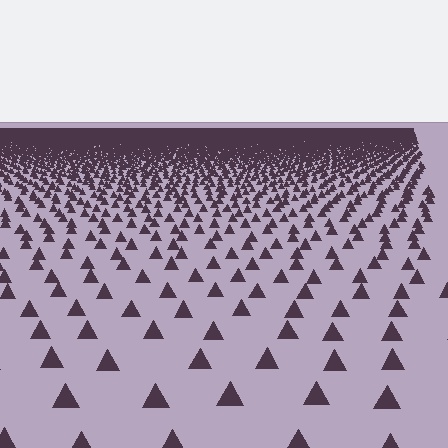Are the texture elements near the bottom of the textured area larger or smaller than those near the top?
Larger. Near the bottom, elements are closer to the viewer and appear at a bigger on-screen size.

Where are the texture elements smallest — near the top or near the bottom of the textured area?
Near the top.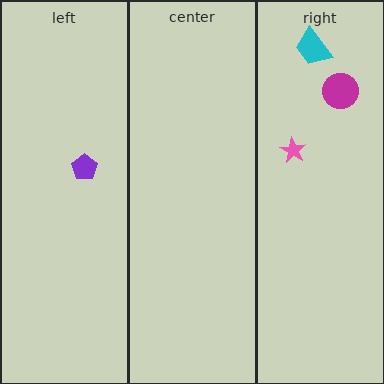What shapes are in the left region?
The purple pentagon.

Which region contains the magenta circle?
The right region.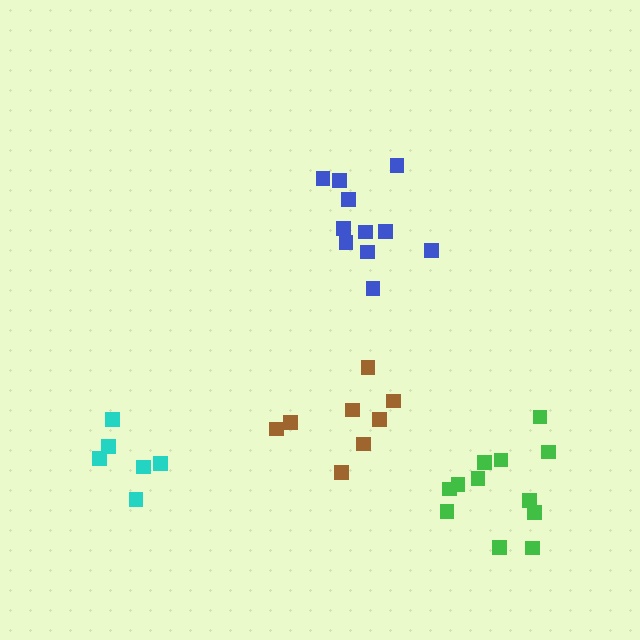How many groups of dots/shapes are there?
There are 4 groups.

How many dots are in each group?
Group 1: 8 dots, Group 2: 11 dots, Group 3: 12 dots, Group 4: 6 dots (37 total).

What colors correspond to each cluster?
The clusters are colored: brown, blue, green, cyan.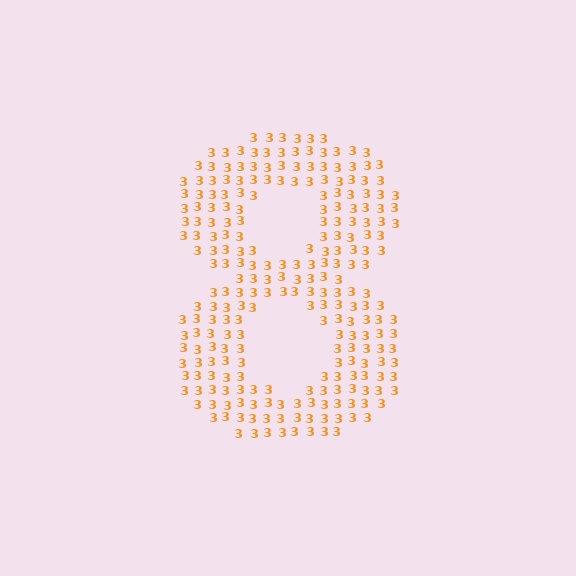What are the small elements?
The small elements are digit 3's.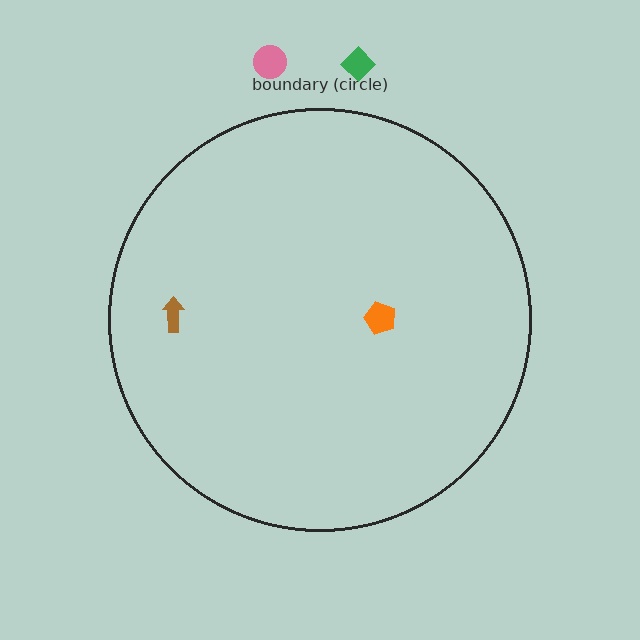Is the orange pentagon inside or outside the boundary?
Inside.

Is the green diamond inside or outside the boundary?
Outside.